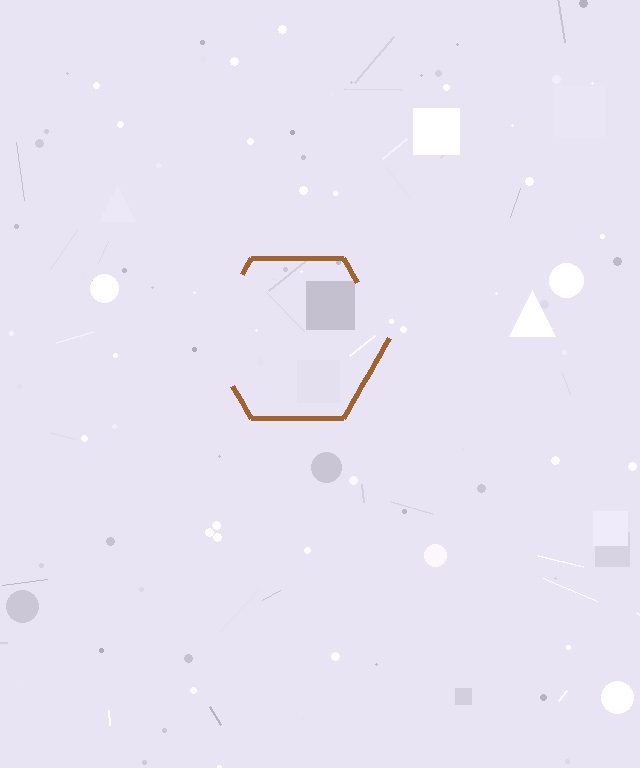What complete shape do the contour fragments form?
The contour fragments form a hexagon.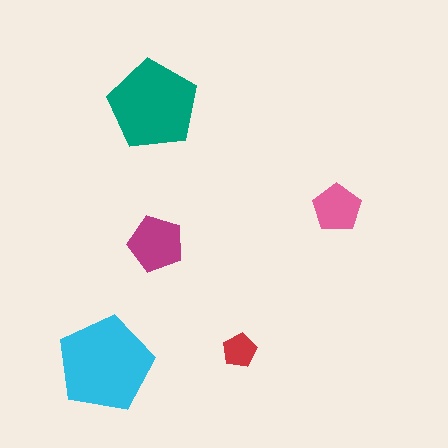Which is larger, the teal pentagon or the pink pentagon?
The teal one.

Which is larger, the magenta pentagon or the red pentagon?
The magenta one.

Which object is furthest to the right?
The pink pentagon is rightmost.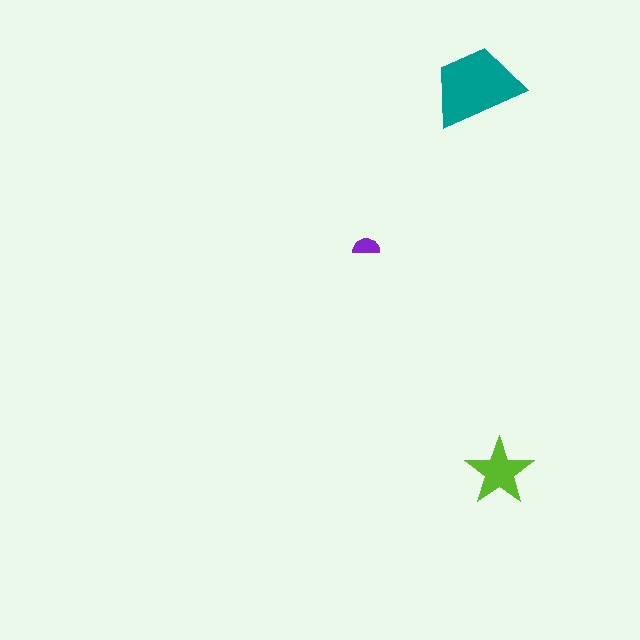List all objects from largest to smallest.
The teal trapezoid, the lime star, the purple semicircle.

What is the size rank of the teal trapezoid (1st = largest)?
1st.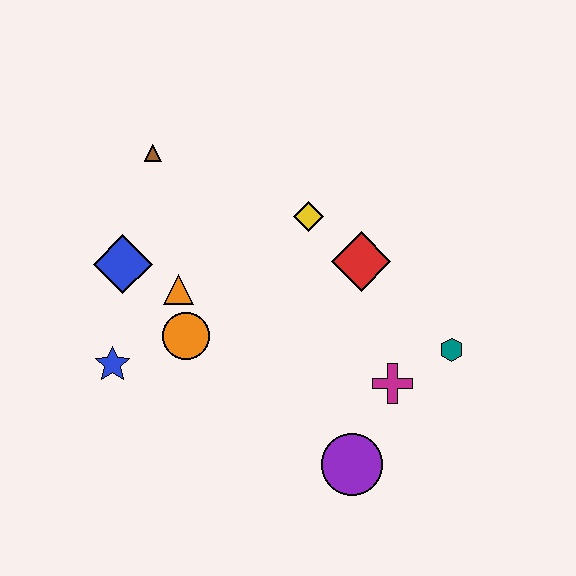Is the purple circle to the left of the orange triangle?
No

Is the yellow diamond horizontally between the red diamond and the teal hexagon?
No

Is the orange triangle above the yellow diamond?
No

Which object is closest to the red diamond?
The yellow diamond is closest to the red diamond.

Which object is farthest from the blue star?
The teal hexagon is farthest from the blue star.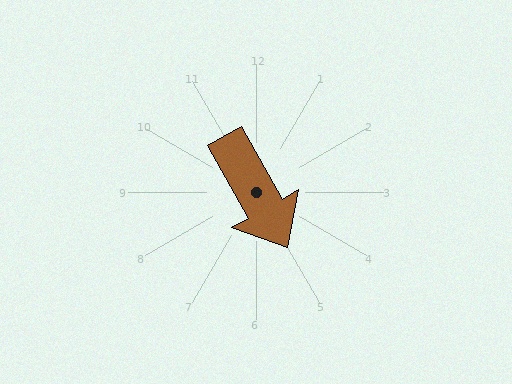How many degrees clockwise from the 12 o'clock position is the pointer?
Approximately 151 degrees.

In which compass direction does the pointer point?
Southeast.